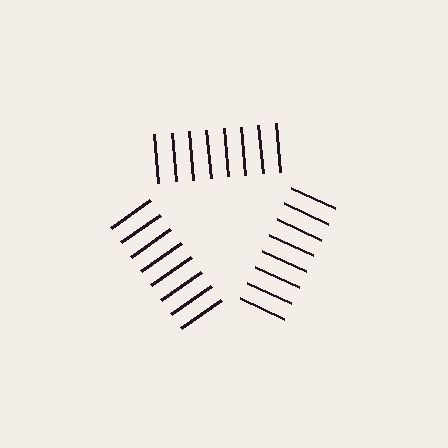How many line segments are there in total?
24 — 8 along each of the 3 edges.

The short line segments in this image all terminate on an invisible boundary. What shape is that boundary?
An illusory triangle — the line segments terminate on its edges but no continuous stroke is drawn.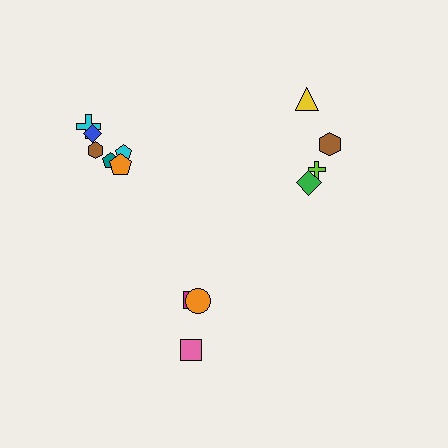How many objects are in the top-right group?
There are 4 objects.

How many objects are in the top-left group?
There are 6 objects.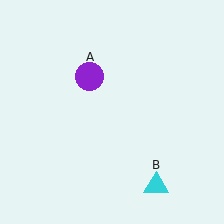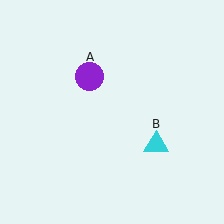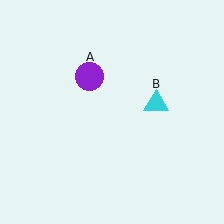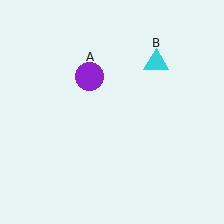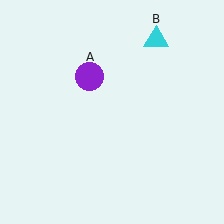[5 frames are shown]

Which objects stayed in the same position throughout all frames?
Purple circle (object A) remained stationary.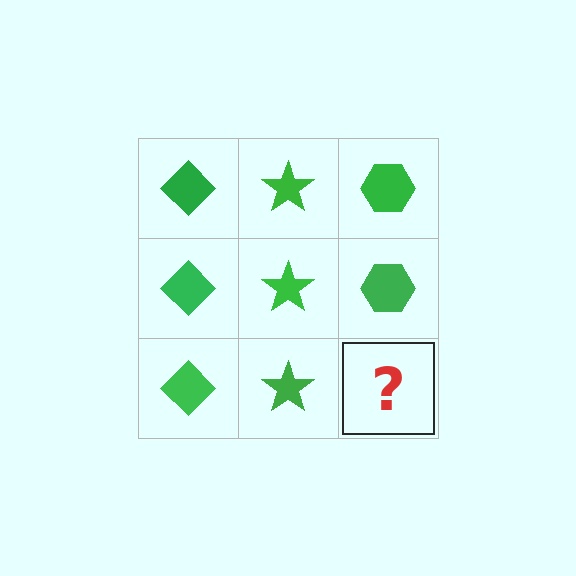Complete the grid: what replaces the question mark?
The question mark should be replaced with a green hexagon.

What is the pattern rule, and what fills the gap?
The rule is that each column has a consistent shape. The gap should be filled with a green hexagon.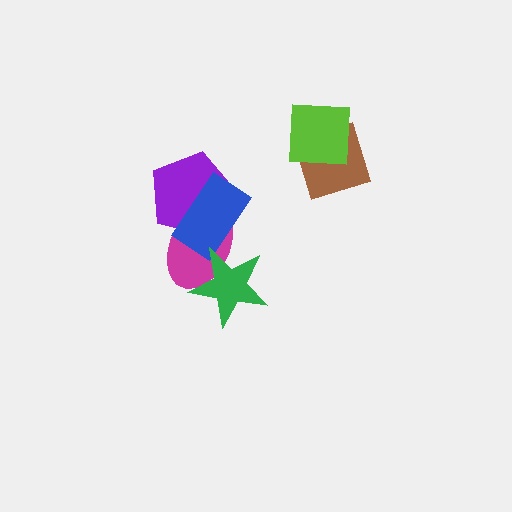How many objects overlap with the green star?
2 objects overlap with the green star.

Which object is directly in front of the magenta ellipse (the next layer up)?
The purple pentagon is directly in front of the magenta ellipse.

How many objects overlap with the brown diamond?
1 object overlaps with the brown diamond.